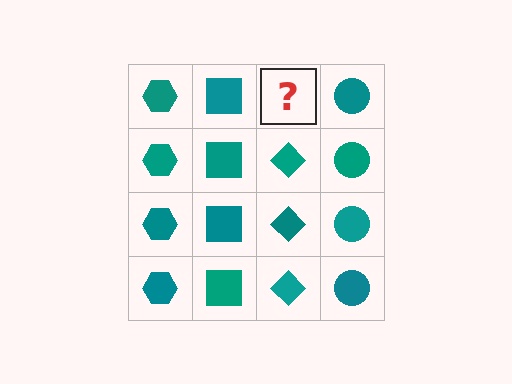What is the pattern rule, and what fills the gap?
The rule is that each column has a consistent shape. The gap should be filled with a teal diamond.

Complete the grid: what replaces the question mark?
The question mark should be replaced with a teal diamond.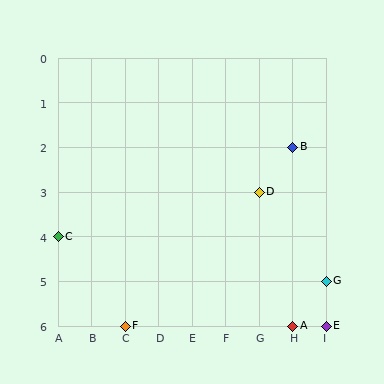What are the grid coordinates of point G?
Point G is at grid coordinates (I, 5).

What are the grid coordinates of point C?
Point C is at grid coordinates (A, 4).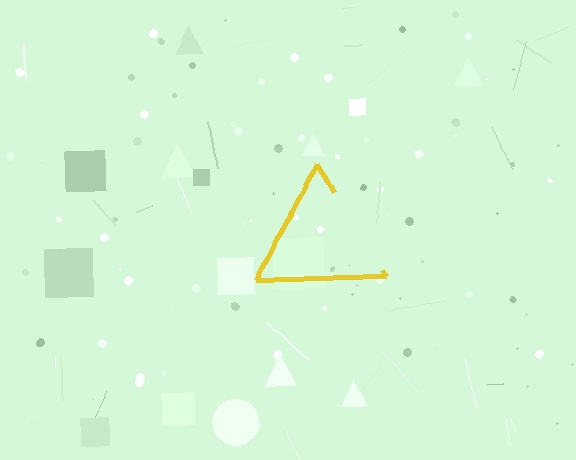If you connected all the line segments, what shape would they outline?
They would outline a triangle.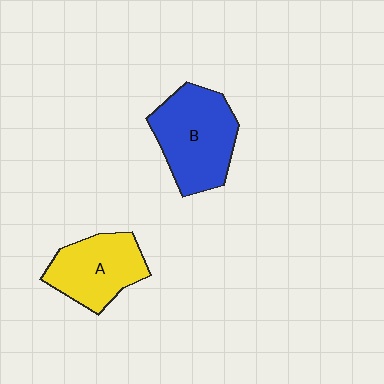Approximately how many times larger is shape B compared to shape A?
Approximately 1.2 times.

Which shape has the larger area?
Shape B (blue).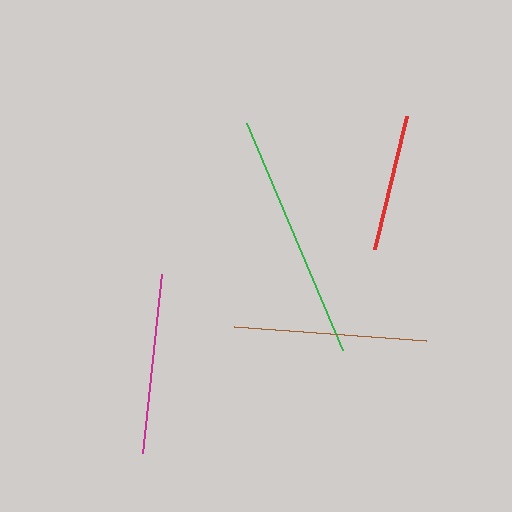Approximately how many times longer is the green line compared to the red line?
The green line is approximately 1.8 times the length of the red line.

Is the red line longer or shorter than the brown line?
The brown line is longer than the red line.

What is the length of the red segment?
The red segment is approximately 137 pixels long.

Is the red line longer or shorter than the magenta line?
The magenta line is longer than the red line.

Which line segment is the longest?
The green line is the longest at approximately 246 pixels.